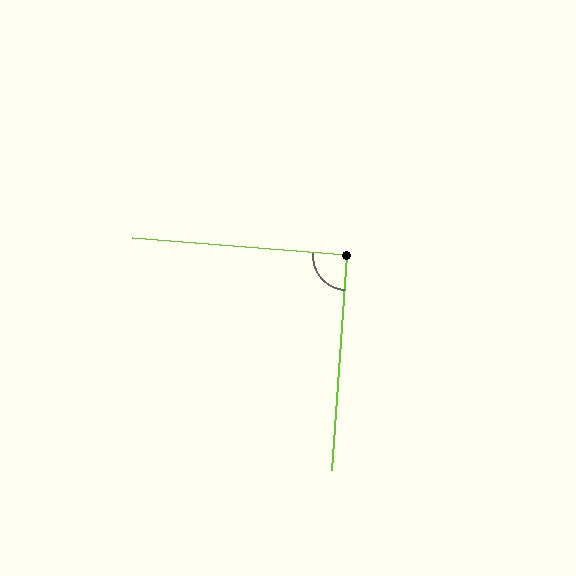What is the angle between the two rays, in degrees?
Approximately 90 degrees.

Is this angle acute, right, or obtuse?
It is approximately a right angle.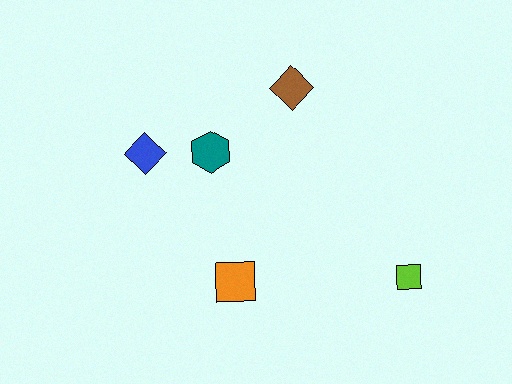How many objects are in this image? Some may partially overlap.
There are 5 objects.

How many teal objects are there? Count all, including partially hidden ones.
There is 1 teal object.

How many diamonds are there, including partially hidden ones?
There are 2 diamonds.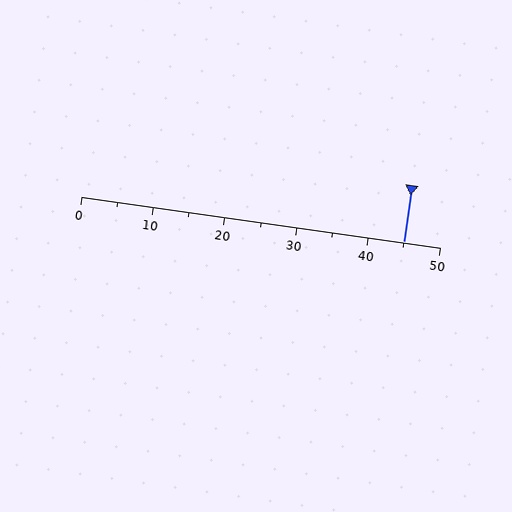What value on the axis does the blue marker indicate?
The marker indicates approximately 45.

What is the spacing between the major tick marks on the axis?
The major ticks are spaced 10 apart.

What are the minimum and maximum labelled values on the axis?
The axis runs from 0 to 50.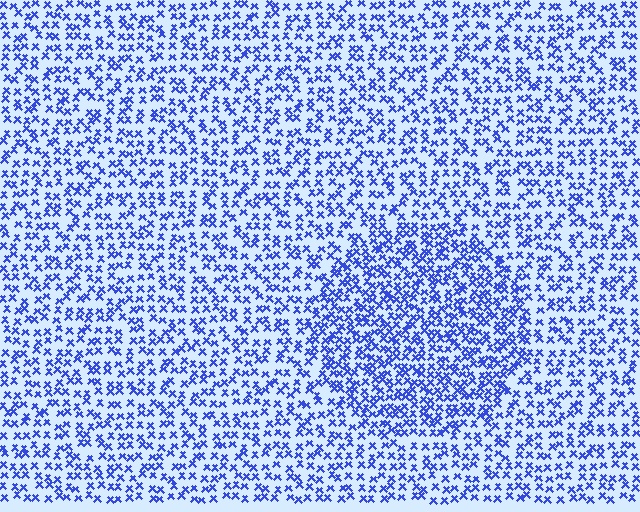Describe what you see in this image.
The image contains small blue elements arranged at two different densities. A circle-shaped region is visible where the elements are more densely packed than the surrounding area.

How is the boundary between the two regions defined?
The boundary is defined by a change in element density (approximately 1.6x ratio). All elements are the same color, size, and shape.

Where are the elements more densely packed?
The elements are more densely packed inside the circle boundary.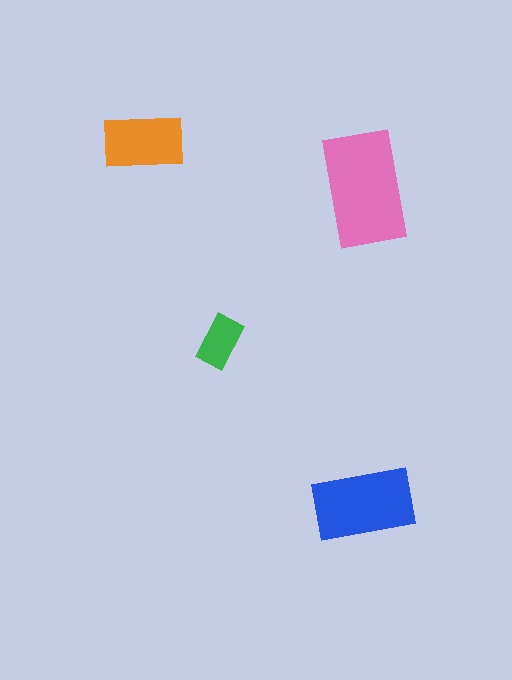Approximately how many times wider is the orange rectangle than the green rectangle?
About 1.5 times wider.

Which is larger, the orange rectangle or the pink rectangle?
The pink one.